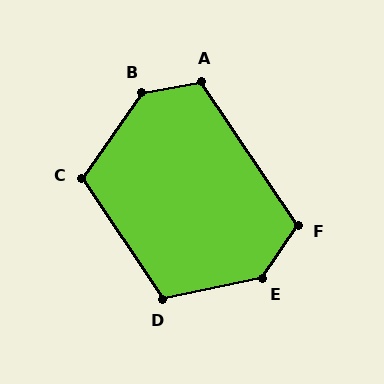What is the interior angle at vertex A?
Approximately 113 degrees (obtuse).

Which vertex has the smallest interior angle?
C, at approximately 111 degrees.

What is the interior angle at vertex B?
Approximately 136 degrees (obtuse).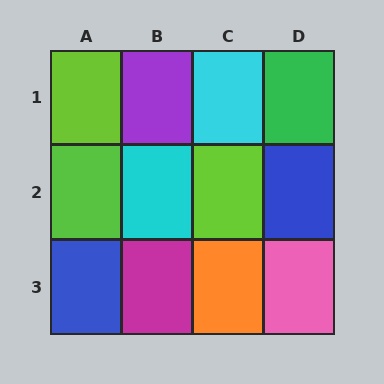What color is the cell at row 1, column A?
Lime.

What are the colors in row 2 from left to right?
Lime, cyan, lime, blue.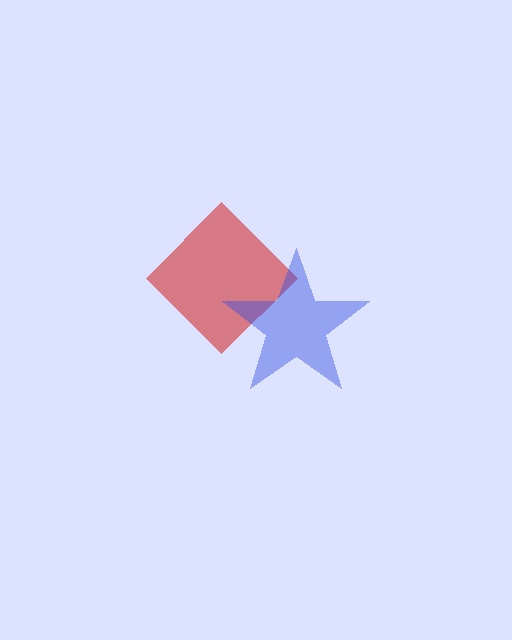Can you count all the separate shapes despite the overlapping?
Yes, there are 2 separate shapes.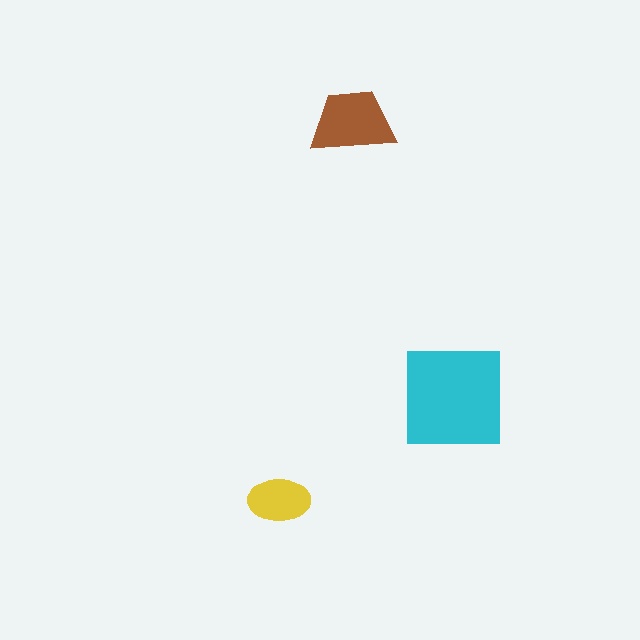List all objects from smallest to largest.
The yellow ellipse, the brown trapezoid, the cyan square.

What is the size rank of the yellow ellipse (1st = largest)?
3rd.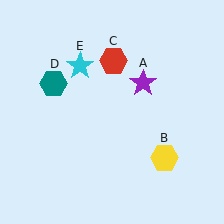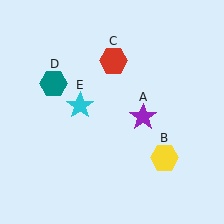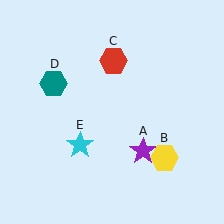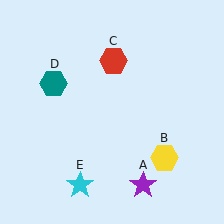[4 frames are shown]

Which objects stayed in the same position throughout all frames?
Yellow hexagon (object B) and red hexagon (object C) and teal hexagon (object D) remained stationary.